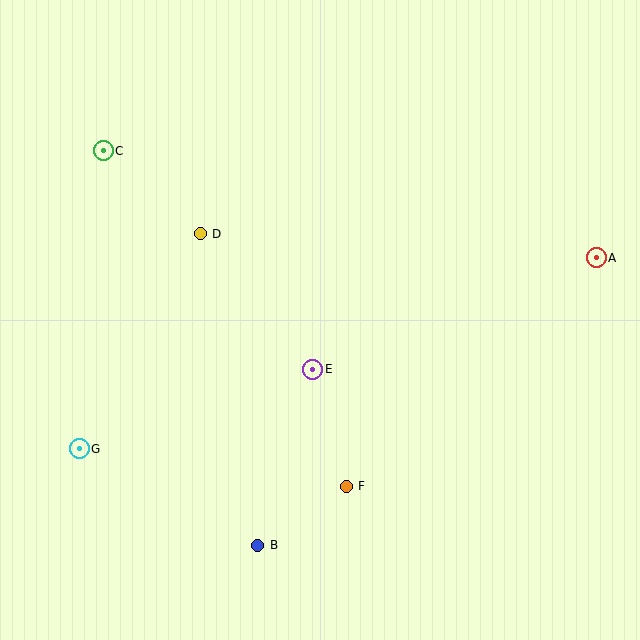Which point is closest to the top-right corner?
Point A is closest to the top-right corner.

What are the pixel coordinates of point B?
Point B is at (258, 545).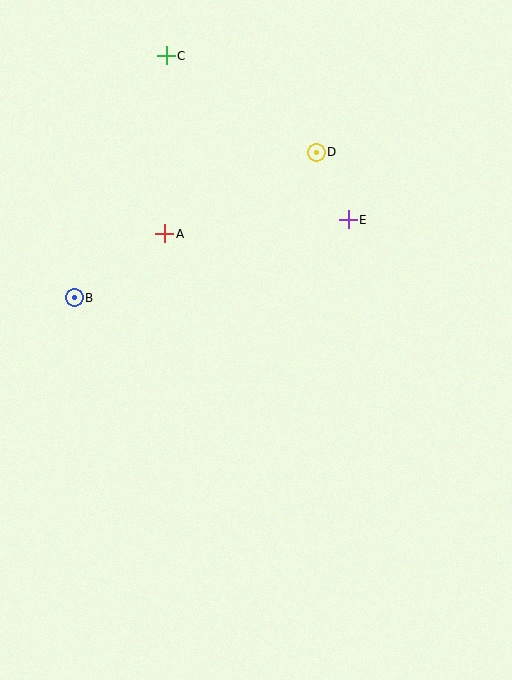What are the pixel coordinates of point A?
Point A is at (165, 234).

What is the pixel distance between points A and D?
The distance between A and D is 172 pixels.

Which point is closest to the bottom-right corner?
Point E is closest to the bottom-right corner.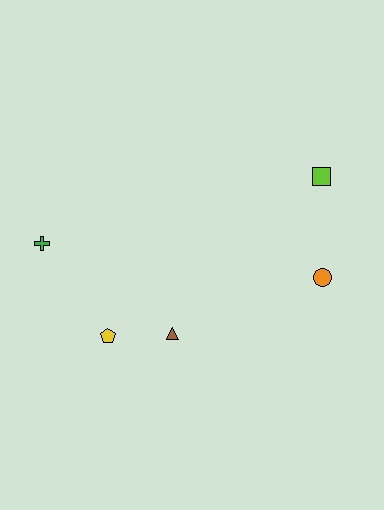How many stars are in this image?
There are no stars.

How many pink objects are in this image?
There are no pink objects.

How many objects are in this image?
There are 5 objects.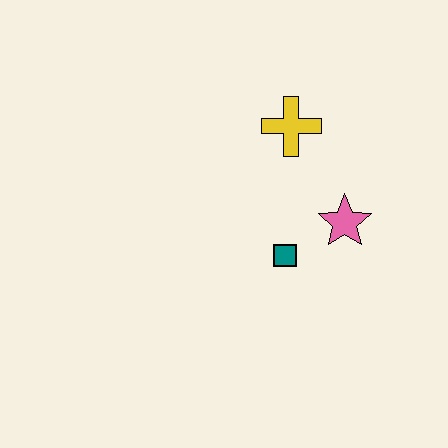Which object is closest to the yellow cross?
The pink star is closest to the yellow cross.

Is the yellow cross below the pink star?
No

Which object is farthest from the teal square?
The yellow cross is farthest from the teal square.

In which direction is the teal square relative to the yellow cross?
The teal square is below the yellow cross.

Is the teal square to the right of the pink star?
No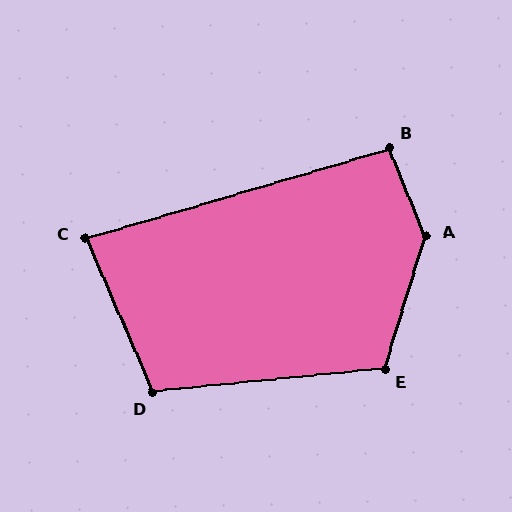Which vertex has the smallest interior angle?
C, at approximately 83 degrees.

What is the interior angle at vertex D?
Approximately 108 degrees (obtuse).